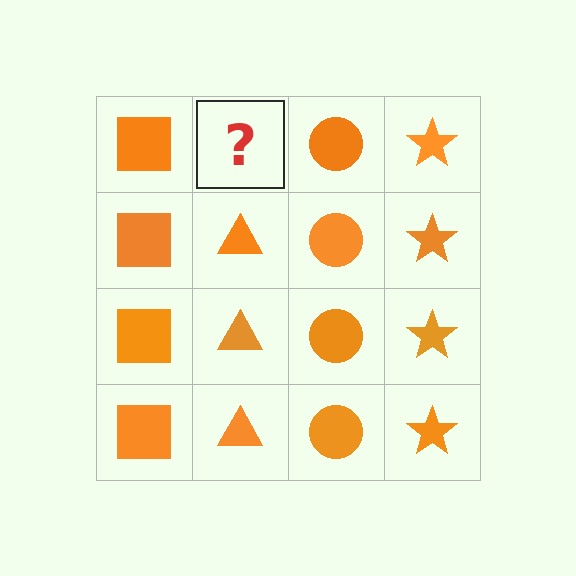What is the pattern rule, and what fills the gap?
The rule is that each column has a consistent shape. The gap should be filled with an orange triangle.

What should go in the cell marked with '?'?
The missing cell should contain an orange triangle.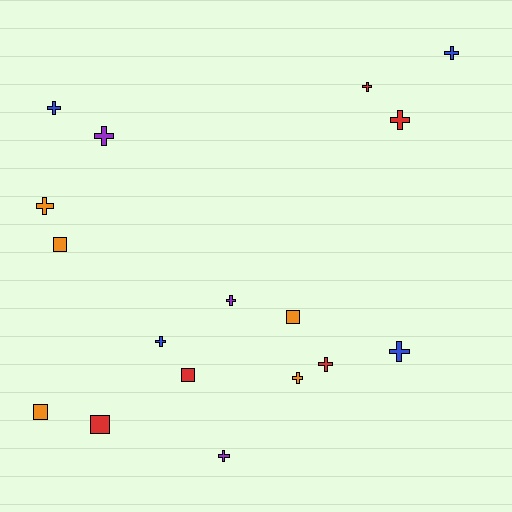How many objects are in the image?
There are 17 objects.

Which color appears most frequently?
Red, with 5 objects.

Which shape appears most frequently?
Cross, with 12 objects.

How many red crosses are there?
There are 3 red crosses.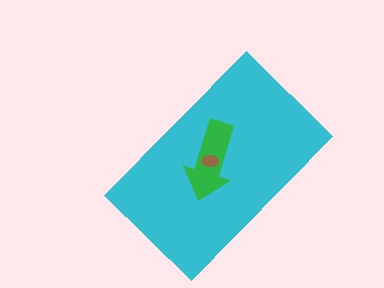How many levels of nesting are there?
3.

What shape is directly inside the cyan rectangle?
The green arrow.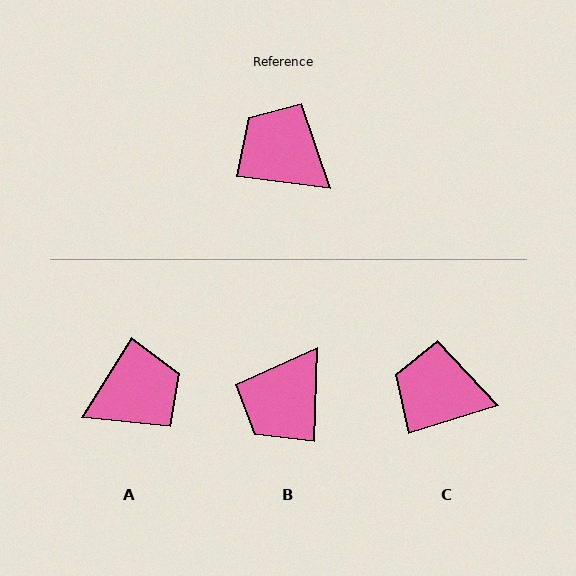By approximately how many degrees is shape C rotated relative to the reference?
Approximately 24 degrees counter-clockwise.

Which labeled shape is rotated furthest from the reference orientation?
A, about 115 degrees away.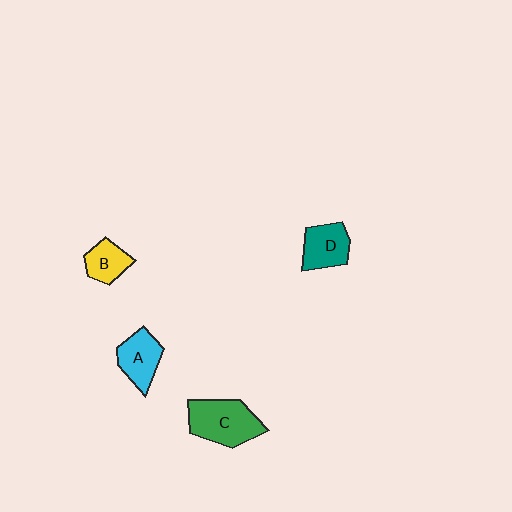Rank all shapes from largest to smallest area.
From largest to smallest: C (green), A (cyan), D (teal), B (yellow).